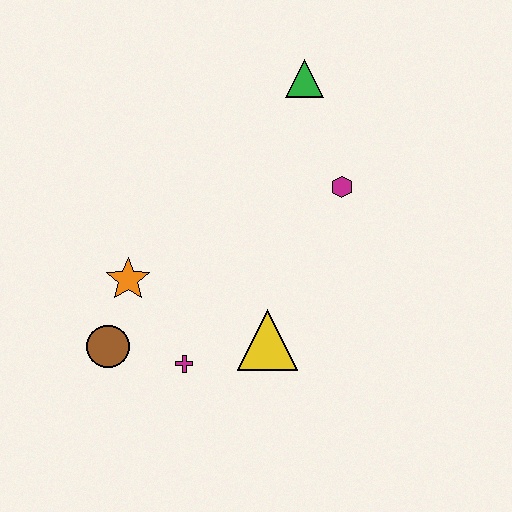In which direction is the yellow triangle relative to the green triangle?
The yellow triangle is below the green triangle.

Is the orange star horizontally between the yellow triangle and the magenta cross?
No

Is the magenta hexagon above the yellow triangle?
Yes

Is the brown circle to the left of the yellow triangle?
Yes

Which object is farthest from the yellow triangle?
The green triangle is farthest from the yellow triangle.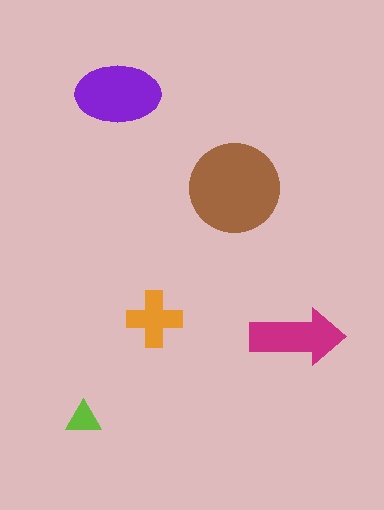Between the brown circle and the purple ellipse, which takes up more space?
The brown circle.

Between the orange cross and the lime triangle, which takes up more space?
The orange cross.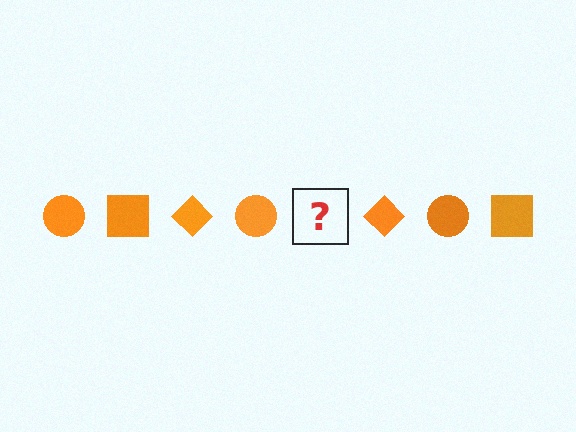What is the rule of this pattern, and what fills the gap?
The rule is that the pattern cycles through circle, square, diamond shapes in orange. The gap should be filled with an orange square.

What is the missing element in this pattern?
The missing element is an orange square.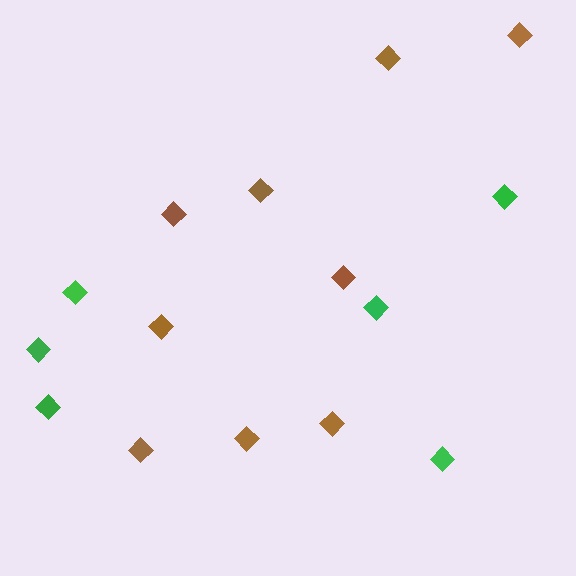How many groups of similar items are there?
There are 2 groups: one group of brown diamonds (9) and one group of green diamonds (6).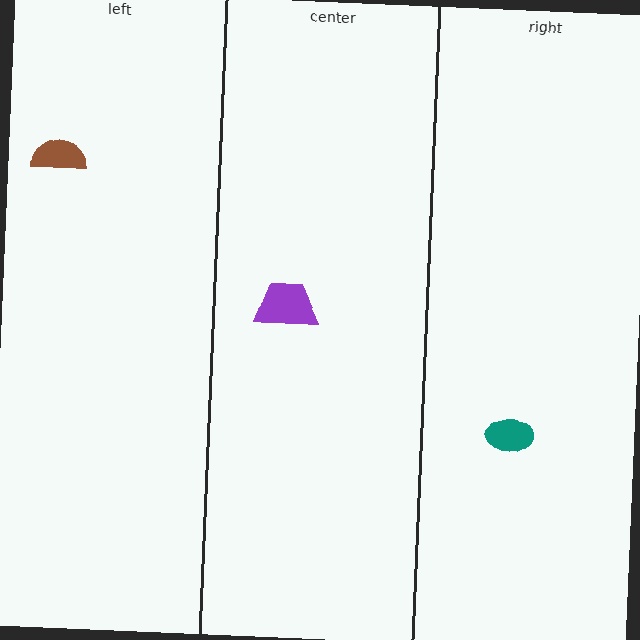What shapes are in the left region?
The brown semicircle.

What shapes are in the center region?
The purple trapezoid.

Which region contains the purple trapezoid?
The center region.